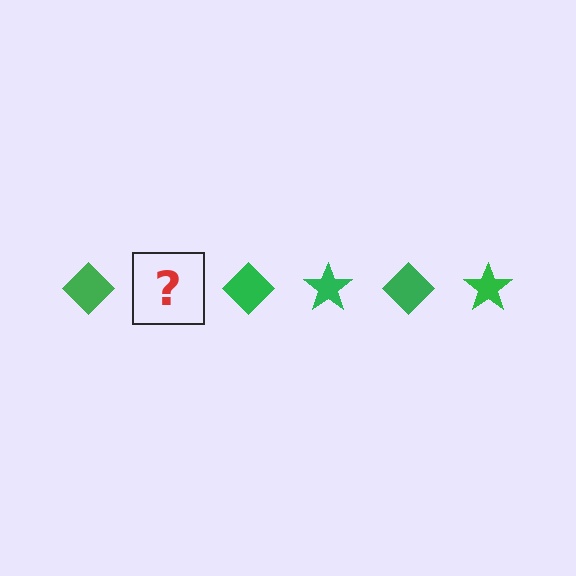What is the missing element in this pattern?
The missing element is a green star.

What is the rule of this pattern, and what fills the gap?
The rule is that the pattern cycles through diamond, star shapes in green. The gap should be filled with a green star.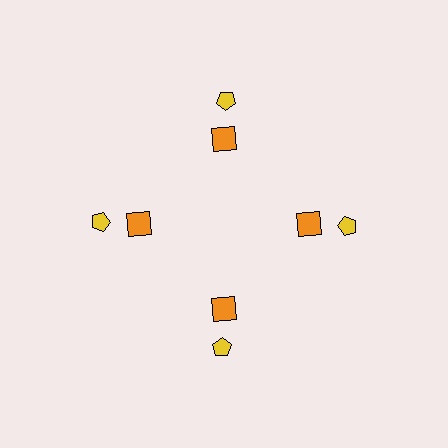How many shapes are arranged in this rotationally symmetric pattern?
There are 8 shapes, arranged in 4 groups of 2.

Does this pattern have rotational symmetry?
Yes, this pattern has 4-fold rotational symmetry. It looks the same after rotating 90 degrees around the center.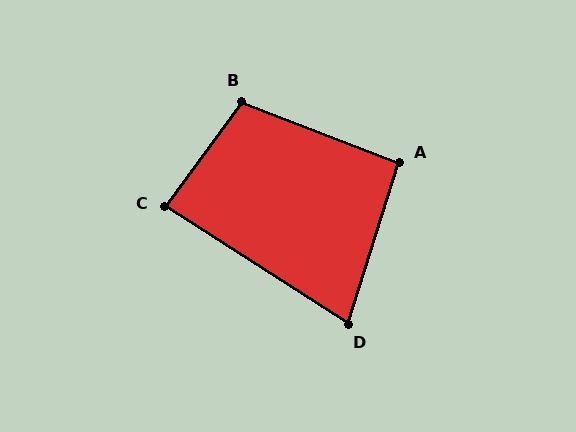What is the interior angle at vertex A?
Approximately 94 degrees (approximately right).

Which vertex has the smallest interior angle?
D, at approximately 75 degrees.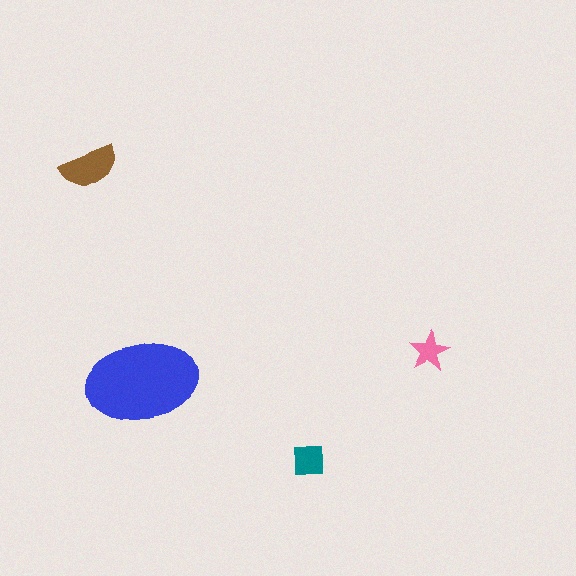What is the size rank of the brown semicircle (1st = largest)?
2nd.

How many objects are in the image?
There are 4 objects in the image.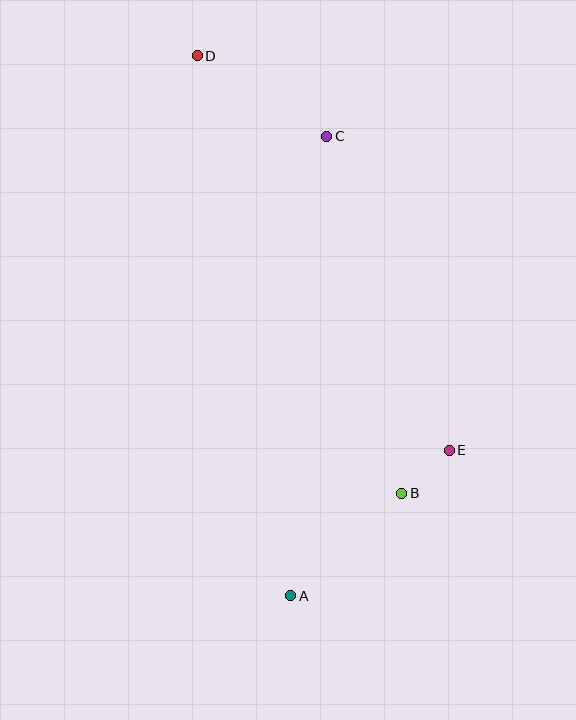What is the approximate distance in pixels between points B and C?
The distance between B and C is approximately 365 pixels.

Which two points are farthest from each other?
Points A and D are farthest from each other.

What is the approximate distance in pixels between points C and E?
The distance between C and E is approximately 337 pixels.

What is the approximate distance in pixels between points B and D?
The distance between B and D is approximately 483 pixels.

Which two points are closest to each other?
Points B and E are closest to each other.